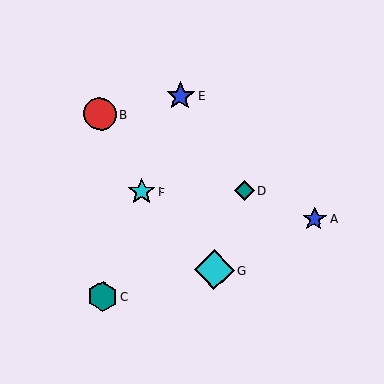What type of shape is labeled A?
Shape A is a blue star.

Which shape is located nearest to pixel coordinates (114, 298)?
The teal hexagon (labeled C) at (103, 296) is nearest to that location.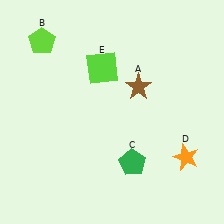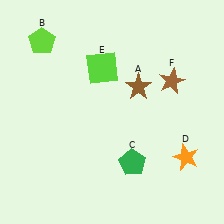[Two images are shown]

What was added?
A brown star (F) was added in Image 2.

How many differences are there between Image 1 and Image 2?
There is 1 difference between the two images.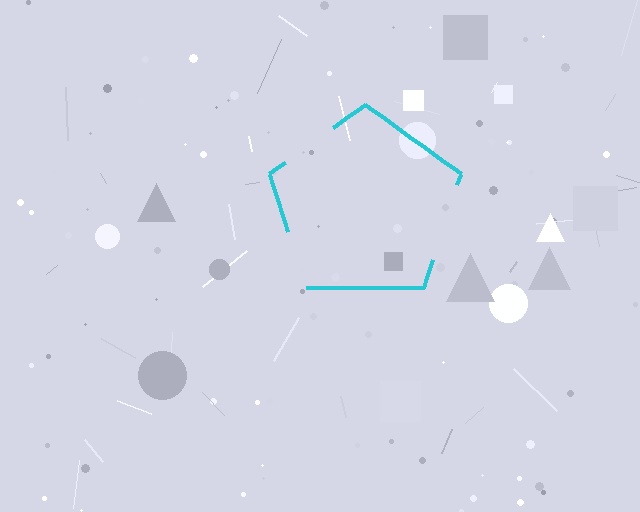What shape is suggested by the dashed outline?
The dashed outline suggests a pentagon.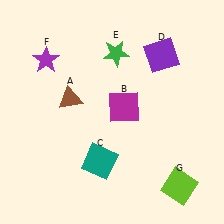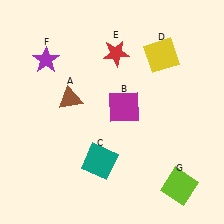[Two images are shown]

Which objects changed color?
D changed from purple to yellow. E changed from green to red.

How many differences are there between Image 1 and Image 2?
There are 2 differences between the two images.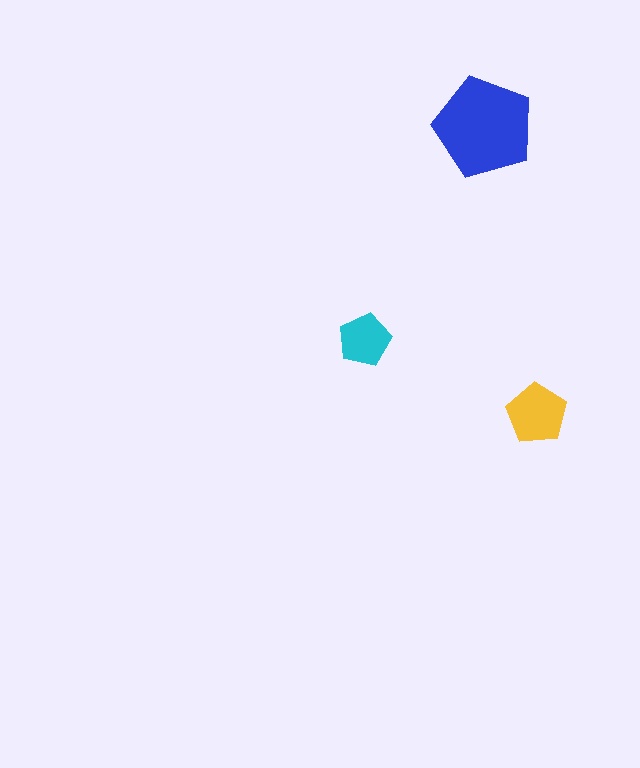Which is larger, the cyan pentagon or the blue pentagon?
The blue one.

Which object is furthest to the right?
The yellow pentagon is rightmost.